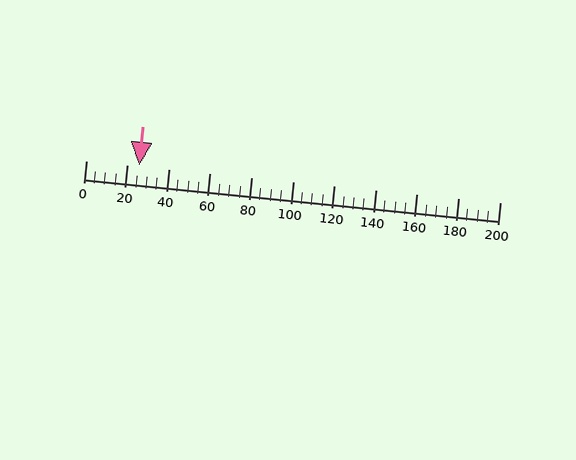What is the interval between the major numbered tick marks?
The major tick marks are spaced 20 units apart.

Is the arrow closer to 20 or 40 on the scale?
The arrow is closer to 20.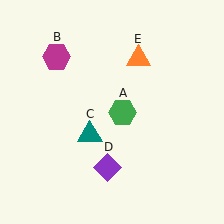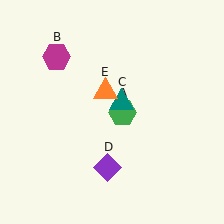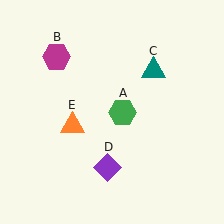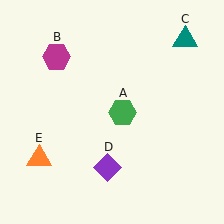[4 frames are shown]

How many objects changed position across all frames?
2 objects changed position: teal triangle (object C), orange triangle (object E).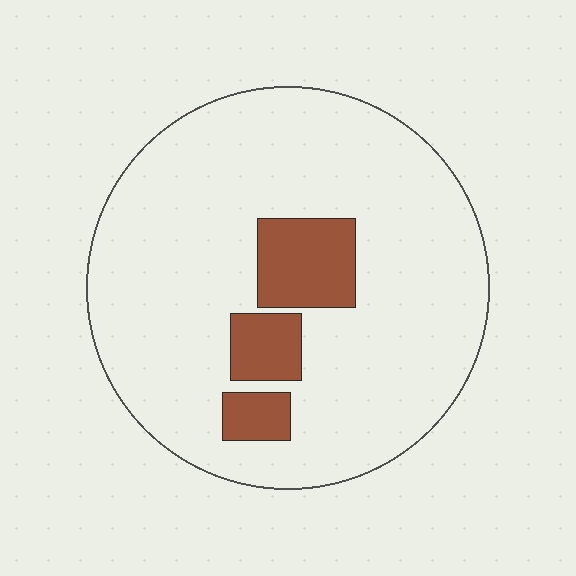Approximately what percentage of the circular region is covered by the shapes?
Approximately 15%.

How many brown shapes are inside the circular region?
3.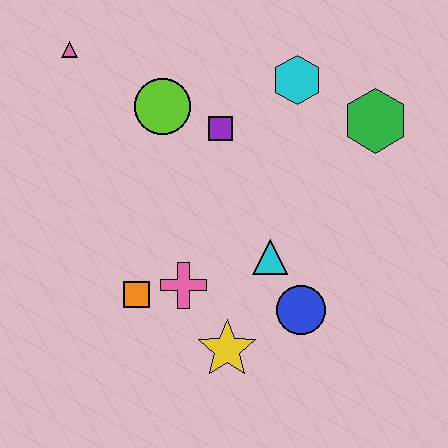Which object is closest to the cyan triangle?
The blue circle is closest to the cyan triangle.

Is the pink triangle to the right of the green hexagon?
No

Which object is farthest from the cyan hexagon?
The yellow star is farthest from the cyan hexagon.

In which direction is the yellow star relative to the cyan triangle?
The yellow star is below the cyan triangle.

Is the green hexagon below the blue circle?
No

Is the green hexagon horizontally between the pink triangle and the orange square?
No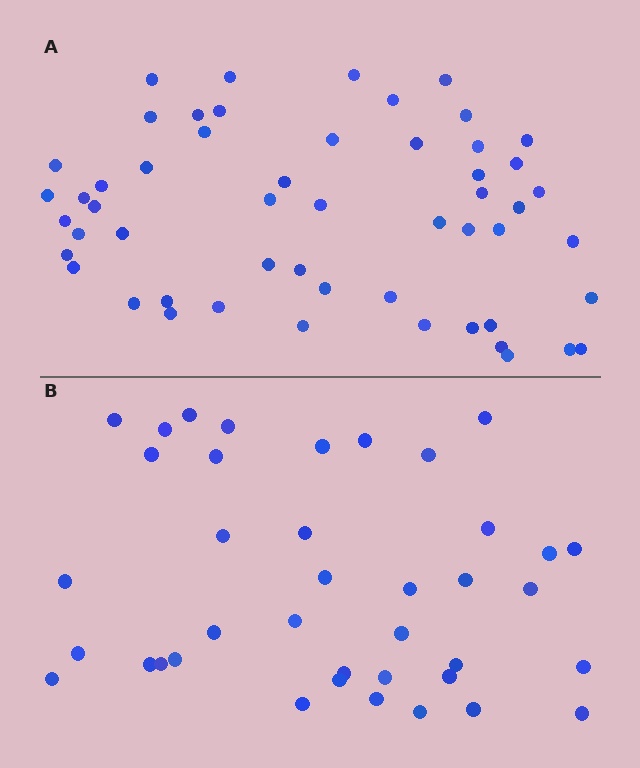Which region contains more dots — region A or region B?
Region A (the top region) has more dots.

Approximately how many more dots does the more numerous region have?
Region A has approximately 15 more dots than region B.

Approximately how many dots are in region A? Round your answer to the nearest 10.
About 50 dots. (The exact count is 54, which rounds to 50.)